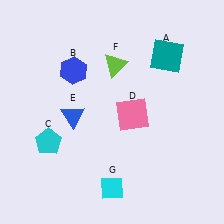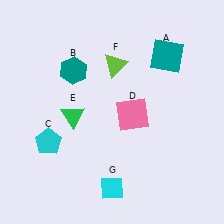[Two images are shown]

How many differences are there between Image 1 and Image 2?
There are 2 differences between the two images.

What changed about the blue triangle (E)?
In Image 1, E is blue. In Image 2, it changed to green.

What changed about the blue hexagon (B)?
In Image 1, B is blue. In Image 2, it changed to teal.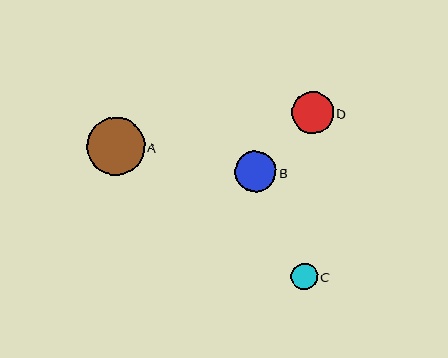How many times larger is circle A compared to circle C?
Circle A is approximately 2.2 times the size of circle C.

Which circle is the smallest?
Circle C is the smallest with a size of approximately 26 pixels.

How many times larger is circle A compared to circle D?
Circle A is approximately 1.4 times the size of circle D.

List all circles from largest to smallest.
From largest to smallest: A, D, B, C.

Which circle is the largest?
Circle A is the largest with a size of approximately 58 pixels.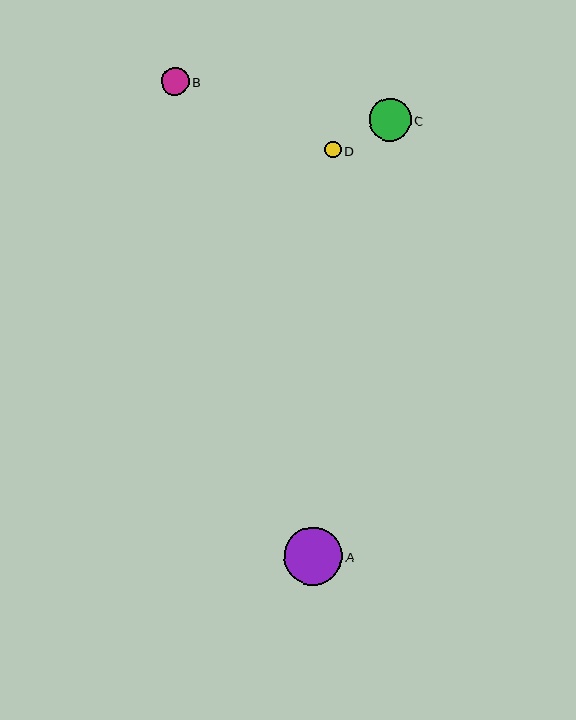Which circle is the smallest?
Circle D is the smallest with a size of approximately 16 pixels.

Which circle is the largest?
Circle A is the largest with a size of approximately 58 pixels.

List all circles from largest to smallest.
From largest to smallest: A, C, B, D.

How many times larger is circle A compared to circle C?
Circle A is approximately 1.4 times the size of circle C.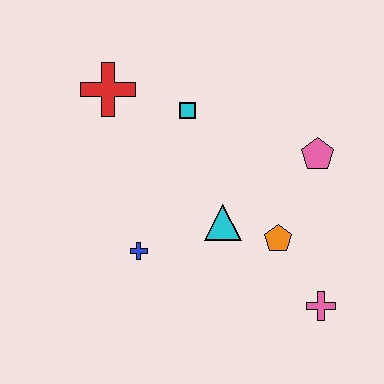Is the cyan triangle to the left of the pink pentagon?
Yes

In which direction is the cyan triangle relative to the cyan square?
The cyan triangle is below the cyan square.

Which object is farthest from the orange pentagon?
The red cross is farthest from the orange pentagon.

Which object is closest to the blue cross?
The cyan triangle is closest to the blue cross.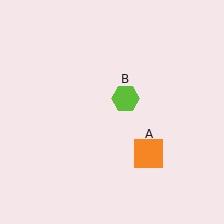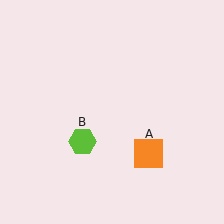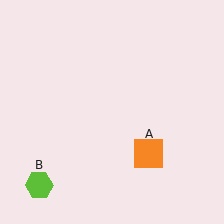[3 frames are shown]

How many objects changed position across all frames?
1 object changed position: lime hexagon (object B).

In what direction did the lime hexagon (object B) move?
The lime hexagon (object B) moved down and to the left.